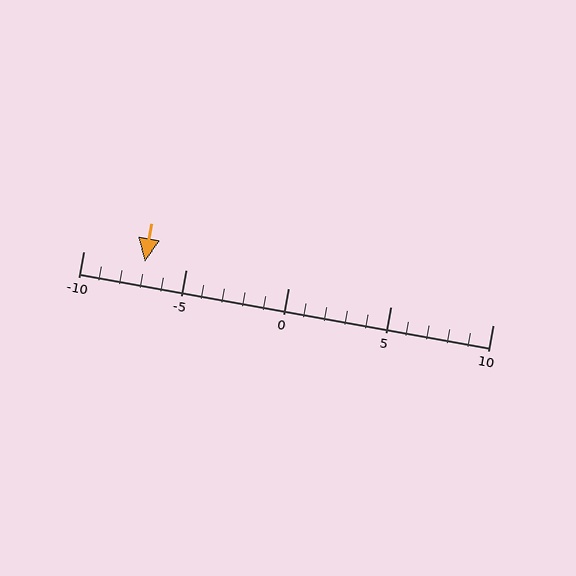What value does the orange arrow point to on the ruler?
The orange arrow points to approximately -7.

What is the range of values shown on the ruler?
The ruler shows values from -10 to 10.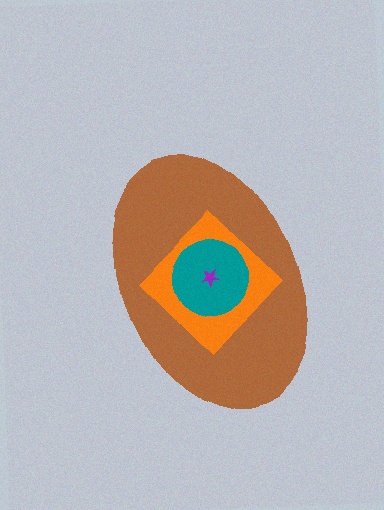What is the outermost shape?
The brown ellipse.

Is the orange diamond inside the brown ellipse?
Yes.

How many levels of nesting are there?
4.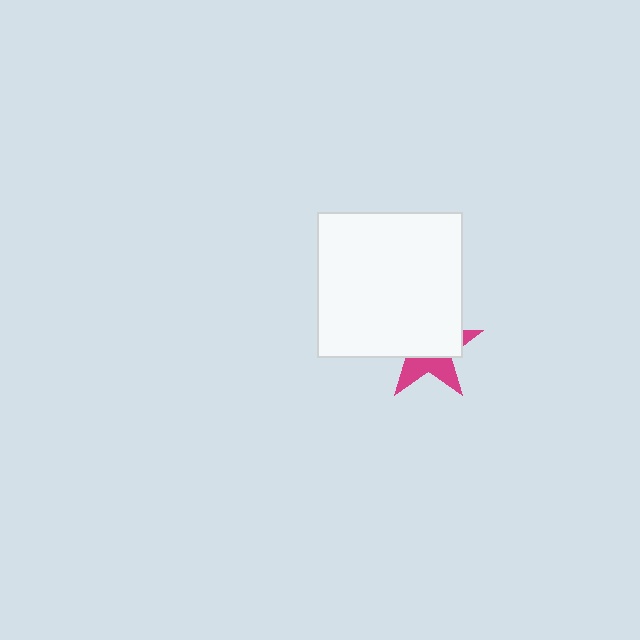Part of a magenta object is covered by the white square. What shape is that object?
It is a star.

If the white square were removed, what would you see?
You would see the complete magenta star.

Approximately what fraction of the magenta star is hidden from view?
Roughly 62% of the magenta star is hidden behind the white square.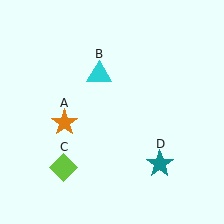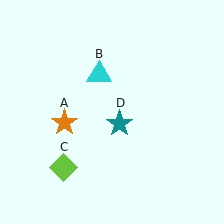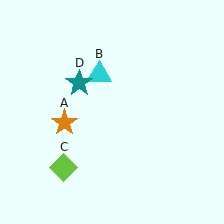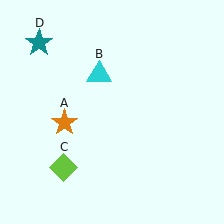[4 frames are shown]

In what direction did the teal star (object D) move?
The teal star (object D) moved up and to the left.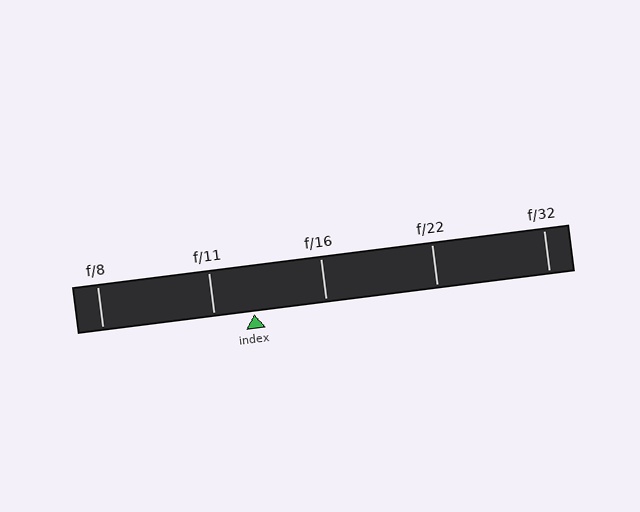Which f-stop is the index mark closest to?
The index mark is closest to f/11.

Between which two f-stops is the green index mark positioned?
The index mark is between f/11 and f/16.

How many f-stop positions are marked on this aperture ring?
There are 5 f-stop positions marked.